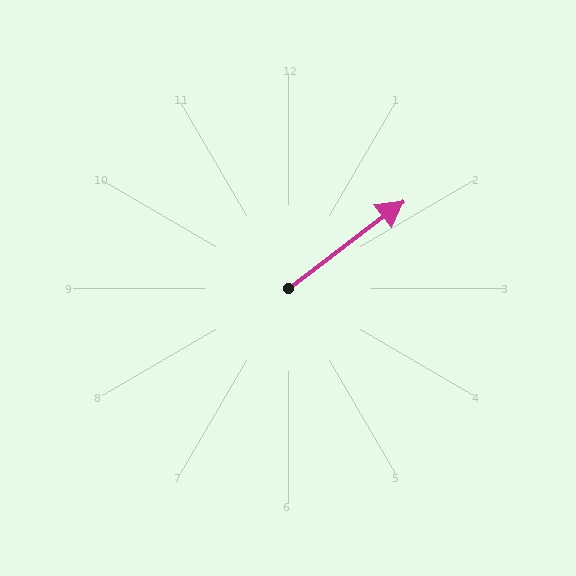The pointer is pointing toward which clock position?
Roughly 2 o'clock.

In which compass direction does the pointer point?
Northeast.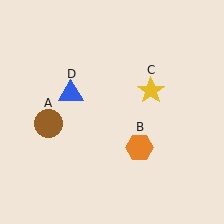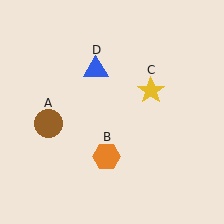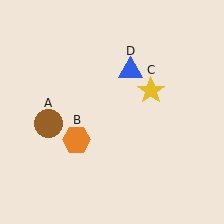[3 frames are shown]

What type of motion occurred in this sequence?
The orange hexagon (object B), blue triangle (object D) rotated clockwise around the center of the scene.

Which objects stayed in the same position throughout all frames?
Brown circle (object A) and yellow star (object C) remained stationary.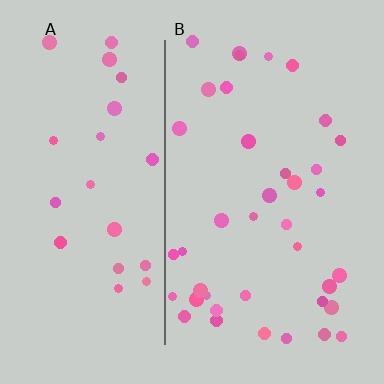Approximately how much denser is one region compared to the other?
Approximately 1.6× — region B over region A.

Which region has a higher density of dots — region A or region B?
B (the right).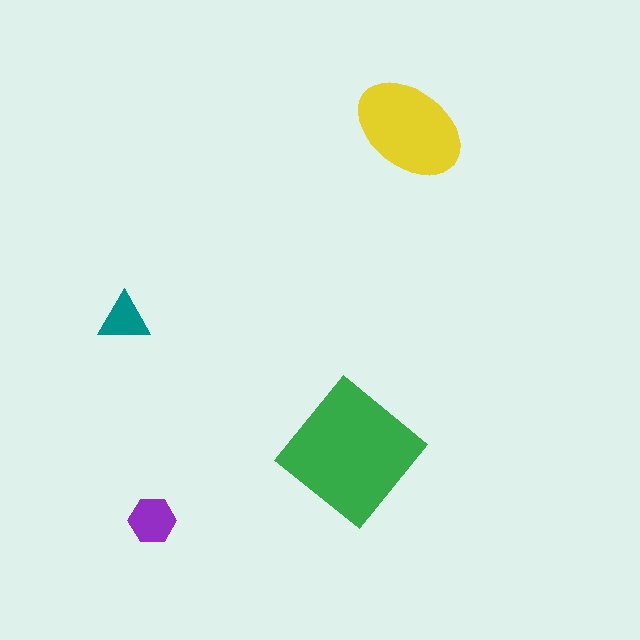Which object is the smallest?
The teal triangle.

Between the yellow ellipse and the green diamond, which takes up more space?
The green diamond.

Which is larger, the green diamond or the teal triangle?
The green diamond.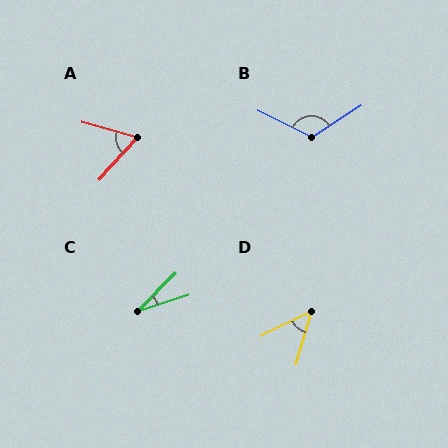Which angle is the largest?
B, at approximately 121 degrees.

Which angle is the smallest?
C, at approximately 27 degrees.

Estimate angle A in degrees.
Approximately 64 degrees.